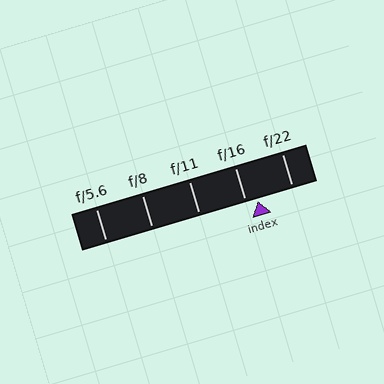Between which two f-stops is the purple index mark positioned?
The index mark is between f/16 and f/22.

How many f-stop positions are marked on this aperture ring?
There are 5 f-stop positions marked.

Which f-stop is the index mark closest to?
The index mark is closest to f/16.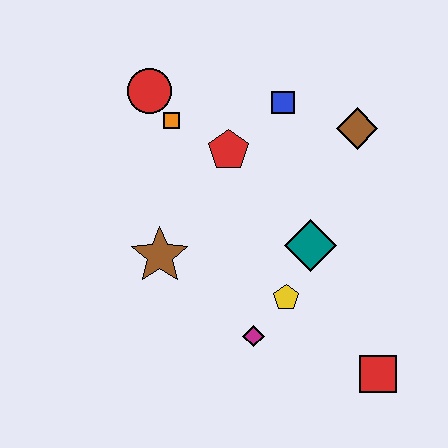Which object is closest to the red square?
The yellow pentagon is closest to the red square.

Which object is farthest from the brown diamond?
The red square is farthest from the brown diamond.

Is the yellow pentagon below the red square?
No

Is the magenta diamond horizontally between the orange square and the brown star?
No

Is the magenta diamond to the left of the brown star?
No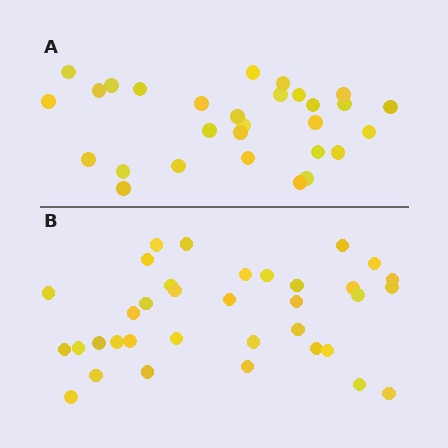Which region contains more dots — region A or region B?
Region B (the bottom region) has more dots.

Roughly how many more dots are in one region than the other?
Region B has about 6 more dots than region A.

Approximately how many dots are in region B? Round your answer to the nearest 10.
About 40 dots. (The exact count is 35, which rounds to 40.)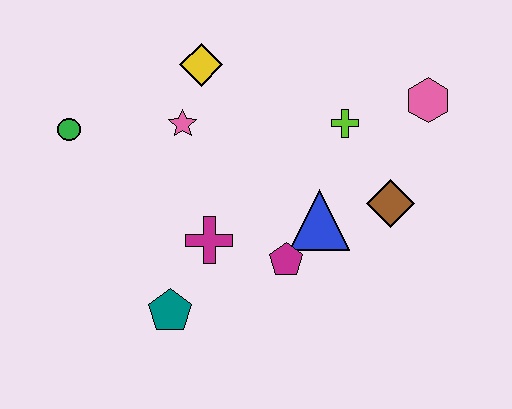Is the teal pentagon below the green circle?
Yes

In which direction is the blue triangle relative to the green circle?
The blue triangle is to the right of the green circle.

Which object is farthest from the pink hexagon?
The green circle is farthest from the pink hexagon.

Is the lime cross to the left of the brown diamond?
Yes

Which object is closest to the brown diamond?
The blue triangle is closest to the brown diamond.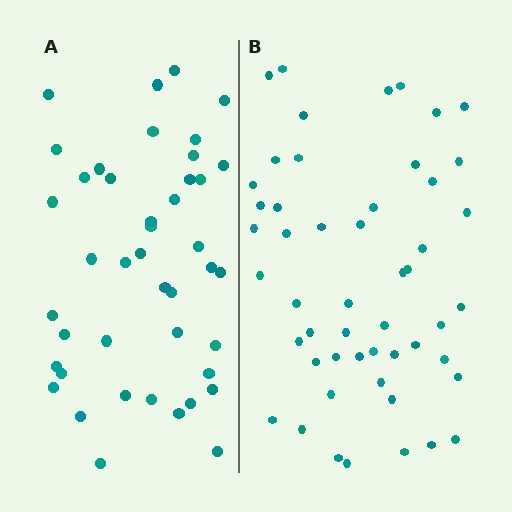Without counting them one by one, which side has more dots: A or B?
Region B (the right region) has more dots.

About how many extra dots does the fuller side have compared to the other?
Region B has roughly 8 or so more dots than region A.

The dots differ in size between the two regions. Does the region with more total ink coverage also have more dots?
No. Region A has more total ink coverage because its dots are larger, but region B actually contains more individual dots. Total area can be misleading — the number of items is what matters here.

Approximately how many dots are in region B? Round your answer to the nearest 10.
About 50 dots. (The exact count is 51, which rounds to 50.)